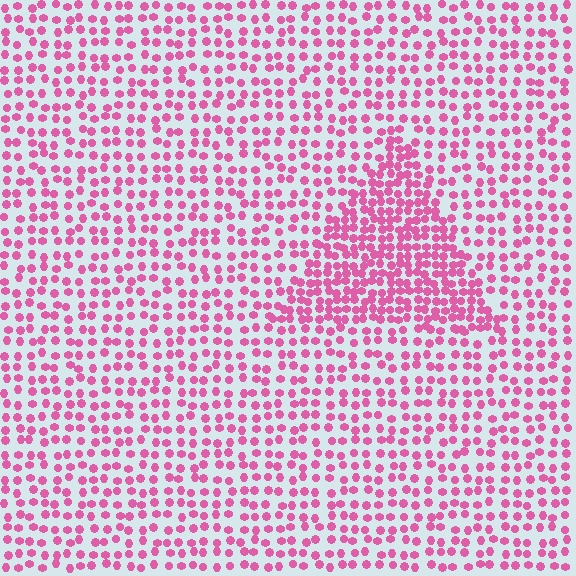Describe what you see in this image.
The image contains small pink elements arranged at two different densities. A triangle-shaped region is visible where the elements are more densely packed than the surrounding area.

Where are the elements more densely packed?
The elements are more densely packed inside the triangle boundary.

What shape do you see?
I see a triangle.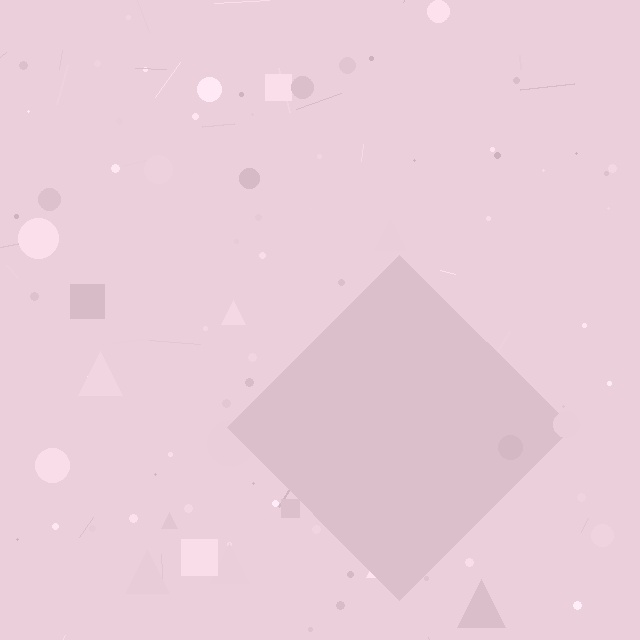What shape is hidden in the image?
A diamond is hidden in the image.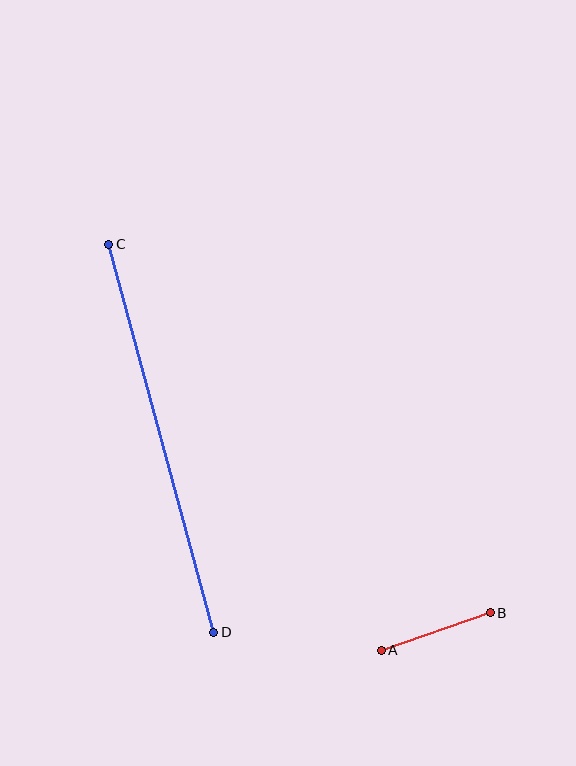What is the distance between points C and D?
The distance is approximately 402 pixels.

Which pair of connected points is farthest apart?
Points C and D are farthest apart.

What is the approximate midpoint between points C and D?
The midpoint is at approximately (161, 438) pixels.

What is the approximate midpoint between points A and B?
The midpoint is at approximately (436, 631) pixels.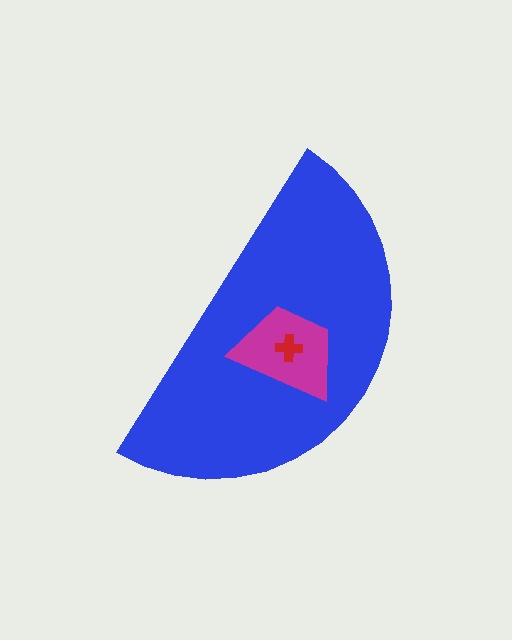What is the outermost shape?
The blue semicircle.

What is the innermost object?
The red cross.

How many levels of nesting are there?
3.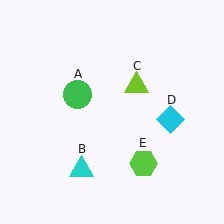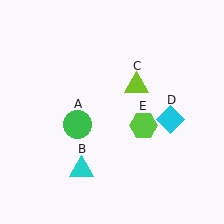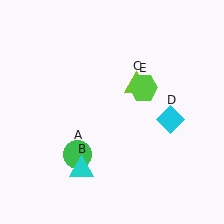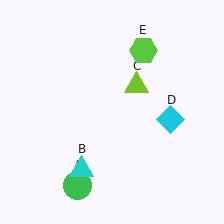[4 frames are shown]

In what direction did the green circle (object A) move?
The green circle (object A) moved down.